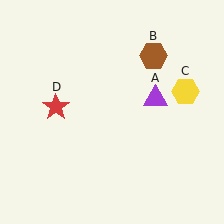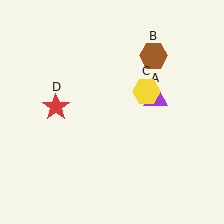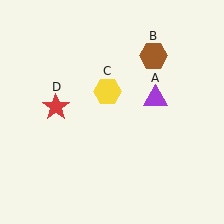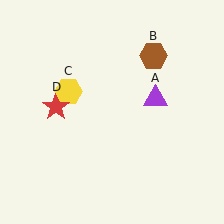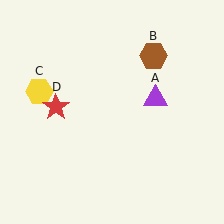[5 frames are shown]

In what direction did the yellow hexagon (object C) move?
The yellow hexagon (object C) moved left.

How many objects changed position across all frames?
1 object changed position: yellow hexagon (object C).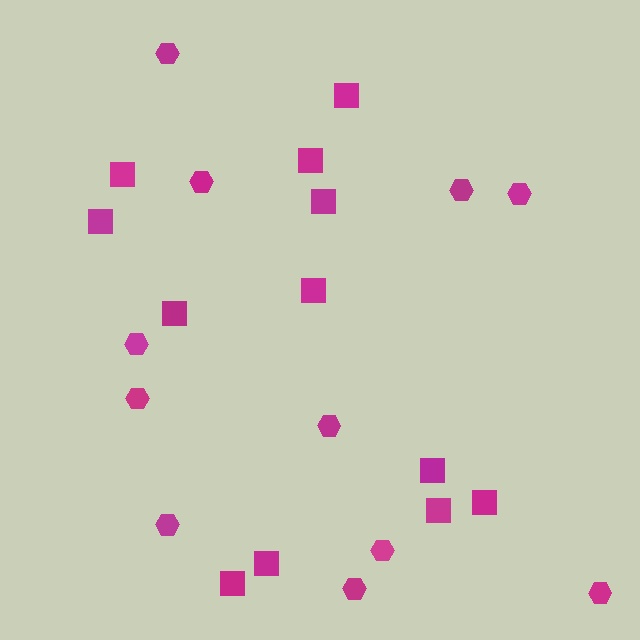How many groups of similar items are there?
There are 2 groups: one group of hexagons (11) and one group of squares (12).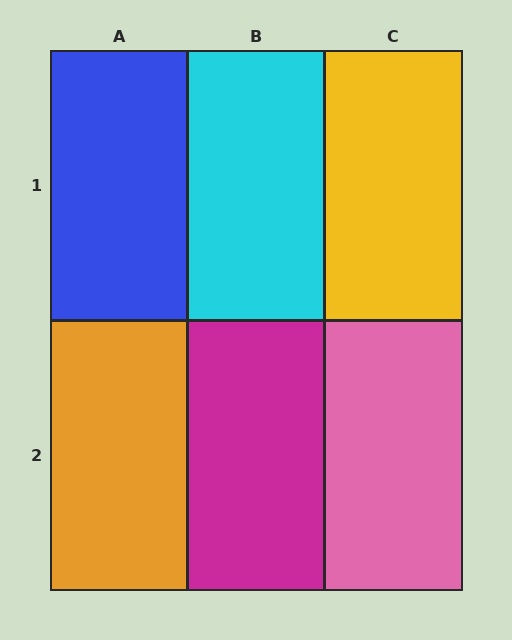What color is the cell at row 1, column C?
Yellow.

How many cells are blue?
1 cell is blue.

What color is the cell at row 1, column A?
Blue.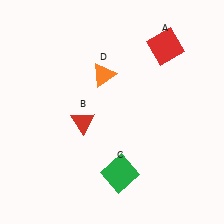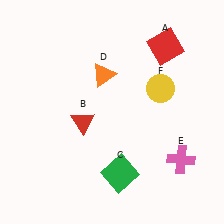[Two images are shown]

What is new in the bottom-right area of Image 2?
A pink cross (E) was added in the bottom-right area of Image 2.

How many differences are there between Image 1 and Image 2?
There are 2 differences between the two images.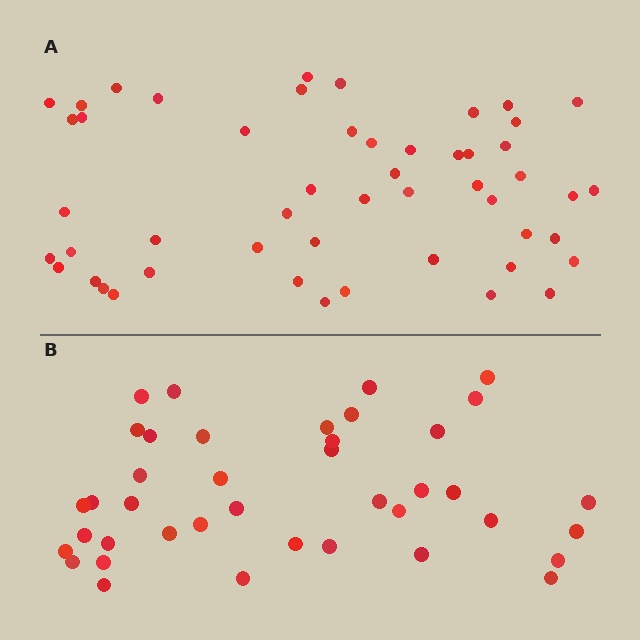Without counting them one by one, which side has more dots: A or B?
Region A (the top region) has more dots.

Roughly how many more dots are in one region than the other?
Region A has roughly 12 or so more dots than region B.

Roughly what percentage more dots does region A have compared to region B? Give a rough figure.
About 30% more.